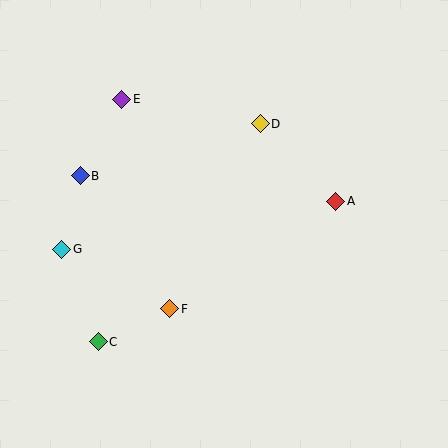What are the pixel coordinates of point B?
Point B is at (80, 176).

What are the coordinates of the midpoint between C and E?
The midpoint between C and E is at (110, 221).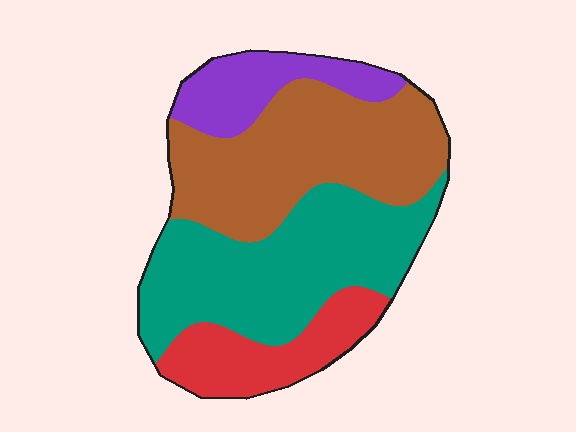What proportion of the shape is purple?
Purple covers roughly 15% of the shape.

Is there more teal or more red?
Teal.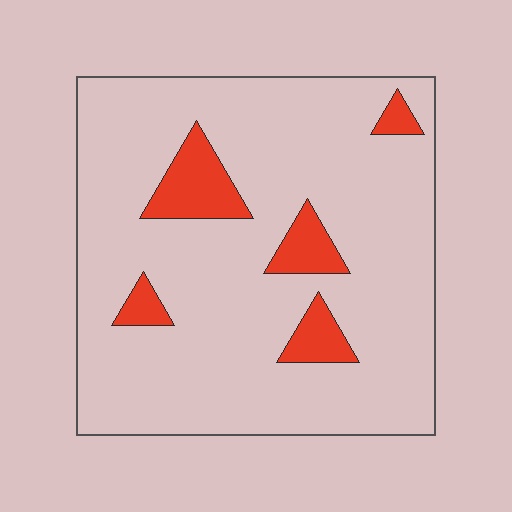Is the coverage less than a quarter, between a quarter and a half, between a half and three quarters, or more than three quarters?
Less than a quarter.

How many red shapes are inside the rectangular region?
5.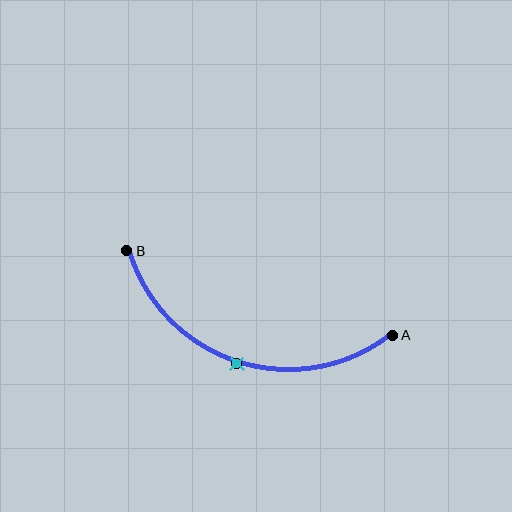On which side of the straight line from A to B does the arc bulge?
The arc bulges below the straight line connecting A and B.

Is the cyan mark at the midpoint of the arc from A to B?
Yes. The cyan mark lies on the arc at equal arc-length from both A and B — it is the arc midpoint.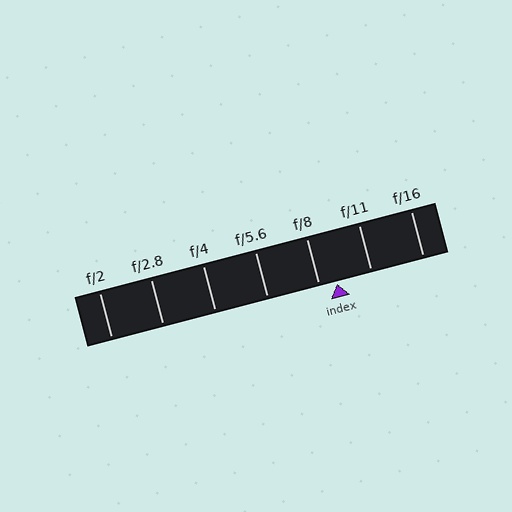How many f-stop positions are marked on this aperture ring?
There are 7 f-stop positions marked.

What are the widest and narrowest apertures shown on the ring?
The widest aperture shown is f/2 and the narrowest is f/16.